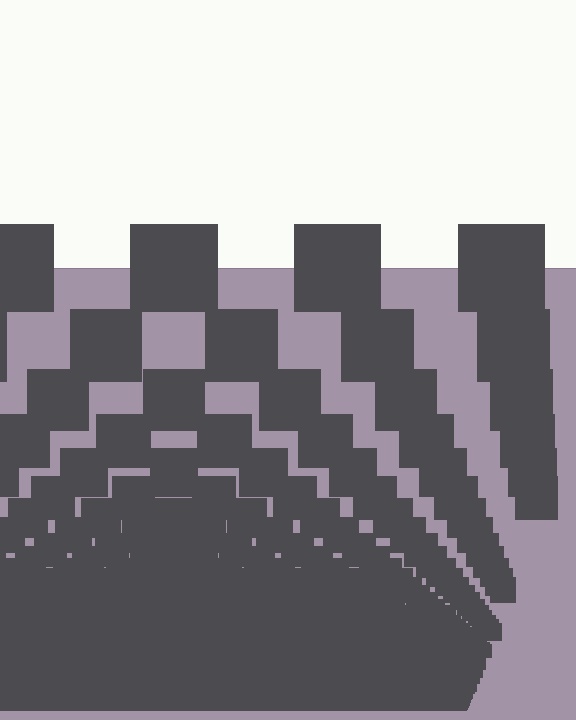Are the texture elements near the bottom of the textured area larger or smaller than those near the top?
Smaller. The gradient is inverted — elements near the bottom are smaller and denser.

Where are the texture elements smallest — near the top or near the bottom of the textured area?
Near the bottom.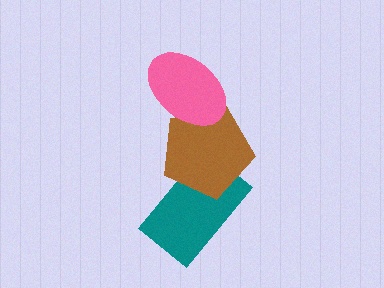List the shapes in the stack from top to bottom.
From top to bottom: the pink ellipse, the brown pentagon, the teal rectangle.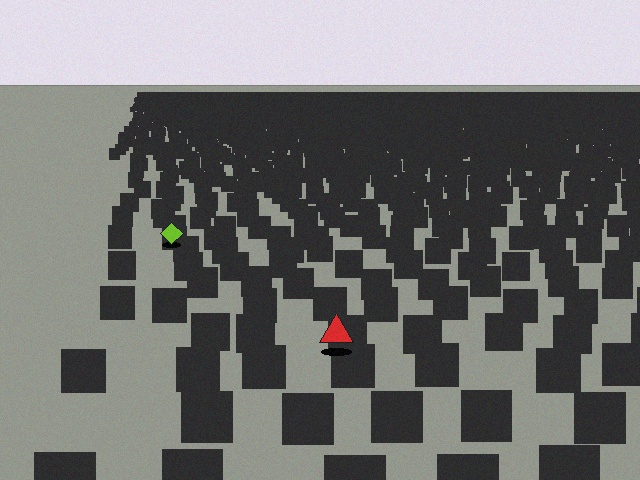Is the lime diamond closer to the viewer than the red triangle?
No. The red triangle is closer — you can tell from the texture gradient: the ground texture is coarser near it.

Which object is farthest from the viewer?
The lime diamond is farthest from the viewer. It appears smaller and the ground texture around it is denser.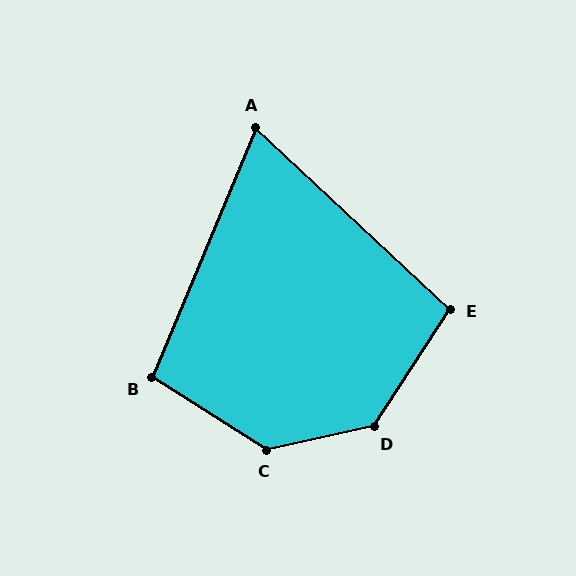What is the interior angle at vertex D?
Approximately 135 degrees (obtuse).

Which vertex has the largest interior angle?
C, at approximately 136 degrees.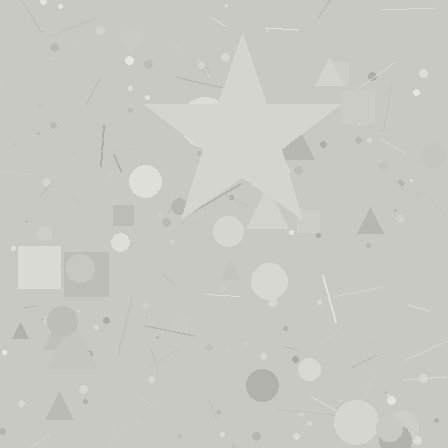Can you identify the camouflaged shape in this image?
The camouflaged shape is a star.